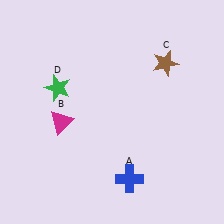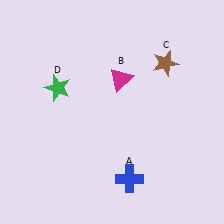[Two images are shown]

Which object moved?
The magenta triangle (B) moved right.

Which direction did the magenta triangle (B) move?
The magenta triangle (B) moved right.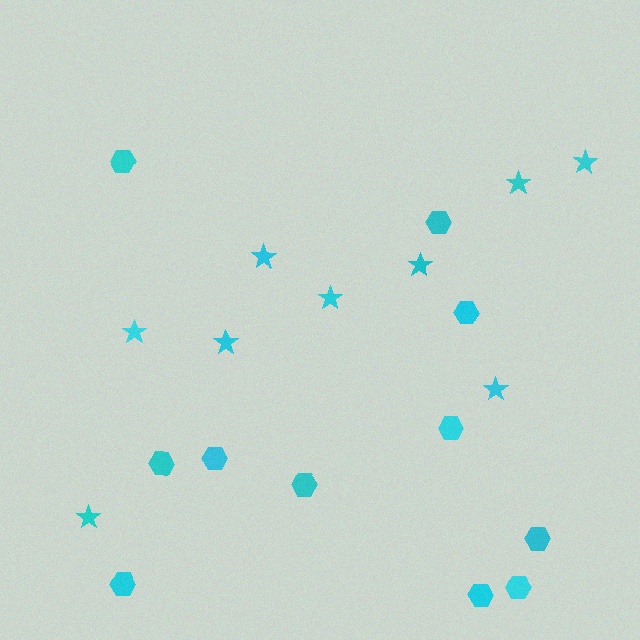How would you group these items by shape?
There are 2 groups: one group of hexagons (11) and one group of stars (9).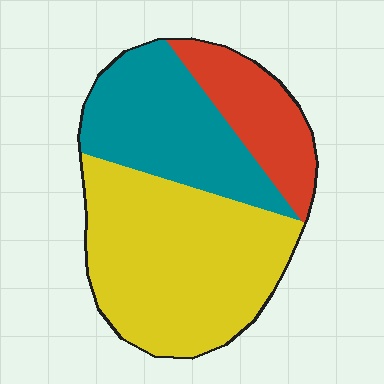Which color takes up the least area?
Red, at roughly 20%.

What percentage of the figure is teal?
Teal covers roughly 30% of the figure.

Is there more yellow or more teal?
Yellow.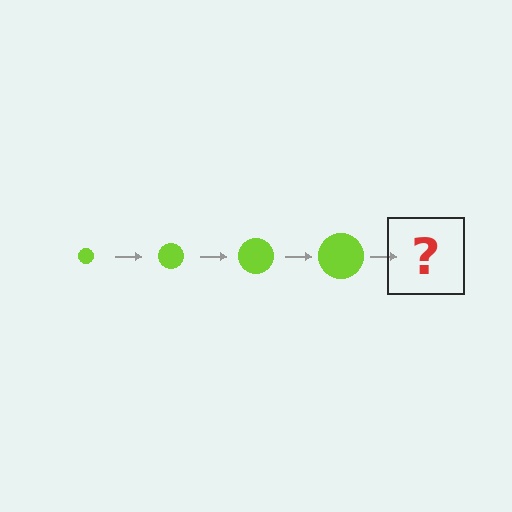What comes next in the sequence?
The next element should be a lime circle, larger than the previous one.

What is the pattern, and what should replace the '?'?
The pattern is that the circle gets progressively larger each step. The '?' should be a lime circle, larger than the previous one.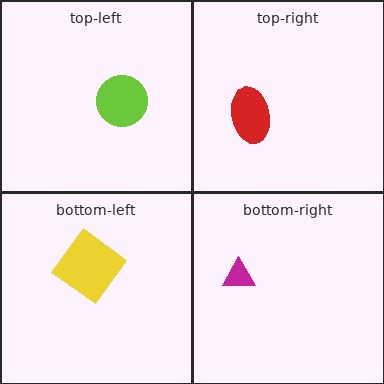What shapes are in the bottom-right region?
The magenta triangle.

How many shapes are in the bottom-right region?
1.